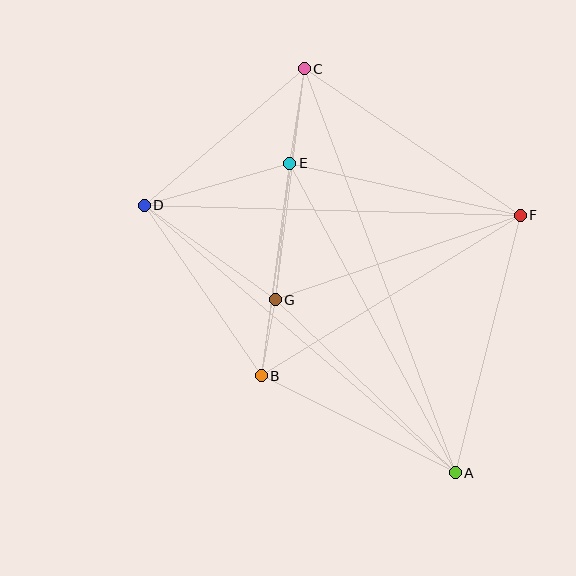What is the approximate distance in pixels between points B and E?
The distance between B and E is approximately 214 pixels.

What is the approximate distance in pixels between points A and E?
The distance between A and E is approximately 351 pixels.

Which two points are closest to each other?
Points B and G are closest to each other.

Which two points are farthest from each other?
Points A and C are farthest from each other.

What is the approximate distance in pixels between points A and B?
The distance between A and B is approximately 217 pixels.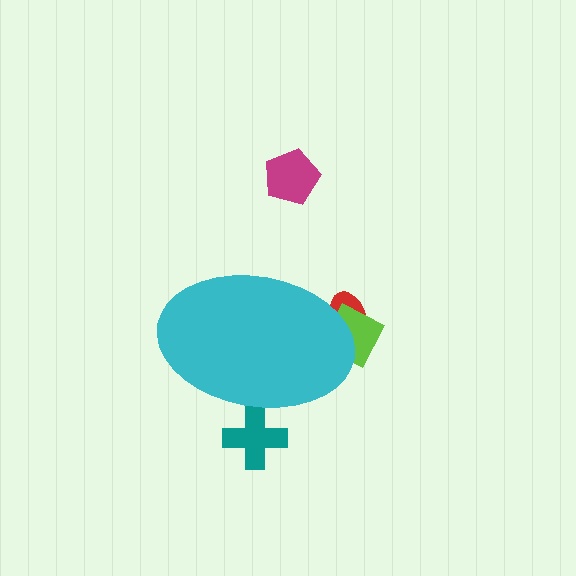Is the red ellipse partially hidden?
Yes, the red ellipse is partially hidden behind the cyan ellipse.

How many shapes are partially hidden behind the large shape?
3 shapes are partially hidden.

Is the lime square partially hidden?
Yes, the lime square is partially hidden behind the cyan ellipse.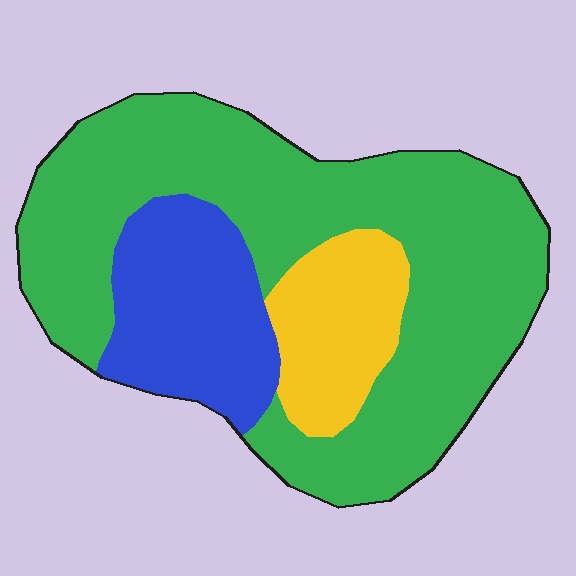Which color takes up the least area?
Yellow, at roughly 15%.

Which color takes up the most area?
Green, at roughly 65%.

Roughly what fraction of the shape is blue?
Blue takes up about one fifth (1/5) of the shape.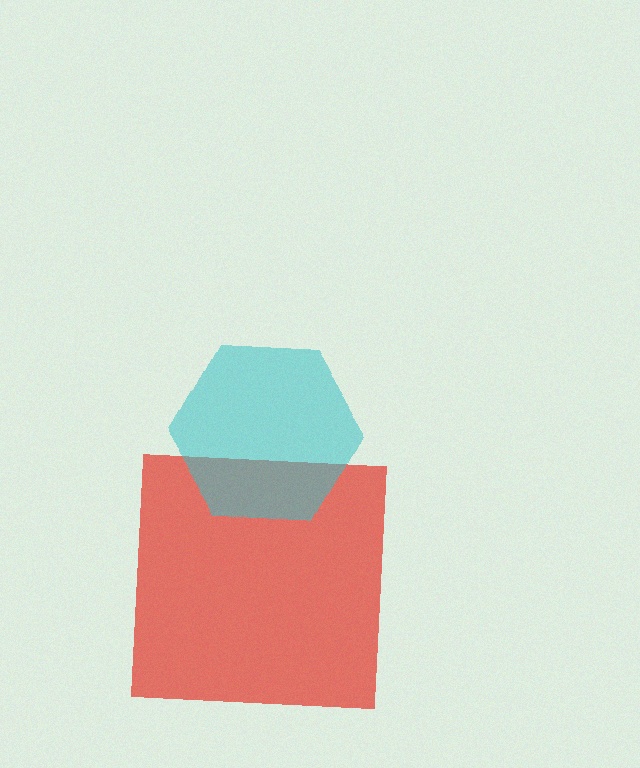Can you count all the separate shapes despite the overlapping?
Yes, there are 2 separate shapes.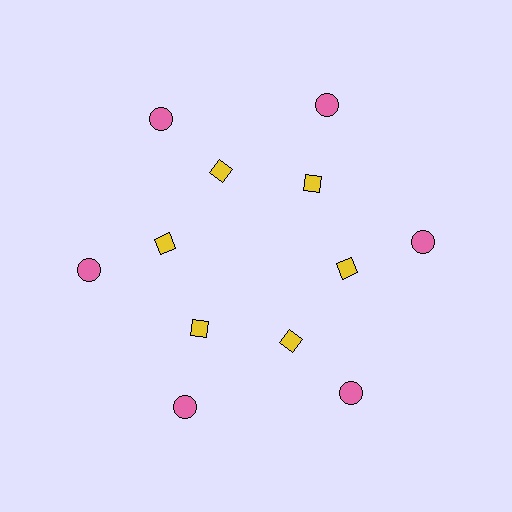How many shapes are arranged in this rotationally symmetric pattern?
There are 12 shapes, arranged in 6 groups of 2.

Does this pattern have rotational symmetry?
Yes, this pattern has 6-fold rotational symmetry. It looks the same after rotating 60 degrees around the center.